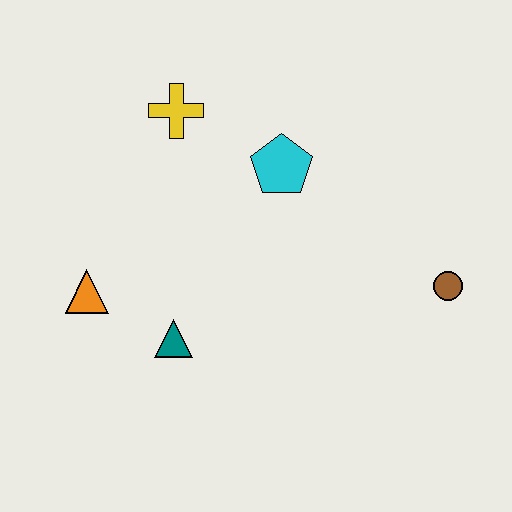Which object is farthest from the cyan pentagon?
The orange triangle is farthest from the cyan pentagon.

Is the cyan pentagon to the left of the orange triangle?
No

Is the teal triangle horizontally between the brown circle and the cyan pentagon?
No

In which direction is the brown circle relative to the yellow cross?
The brown circle is to the right of the yellow cross.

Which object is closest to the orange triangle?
The teal triangle is closest to the orange triangle.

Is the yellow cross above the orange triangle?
Yes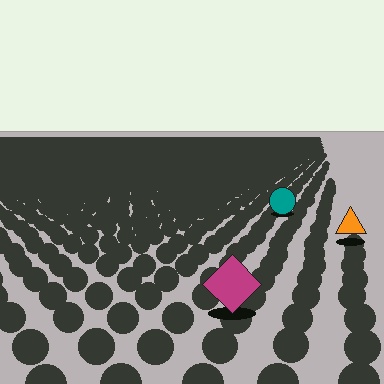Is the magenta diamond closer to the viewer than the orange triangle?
Yes. The magenta diamond is closer — you can tell from the texture gradient: the ground texture is coarser near it.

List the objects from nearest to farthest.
From nearest to farthest: the magenta diamond, the orange triangle, the teal circle.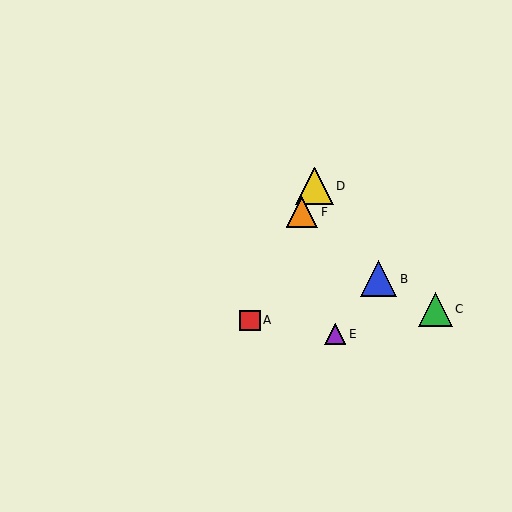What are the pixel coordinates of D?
Object D is at (314, 186).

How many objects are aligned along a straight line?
3 objects (A, D, F) are aligned along a straight line.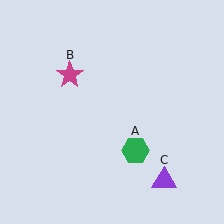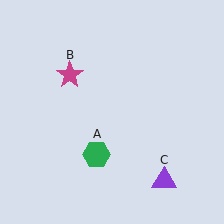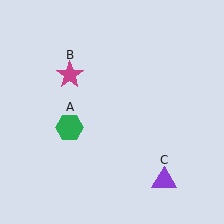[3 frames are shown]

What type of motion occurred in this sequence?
The green hexagon (object A) rotated clockwise around the center of the scene.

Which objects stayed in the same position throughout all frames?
Magenta star (object B) and purple triangle (object C) remained stationary.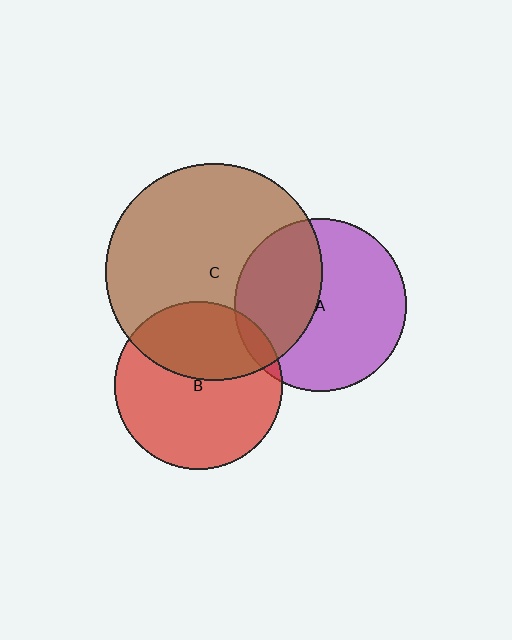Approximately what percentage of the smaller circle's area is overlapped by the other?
Approximately 40%.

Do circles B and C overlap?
Yes.